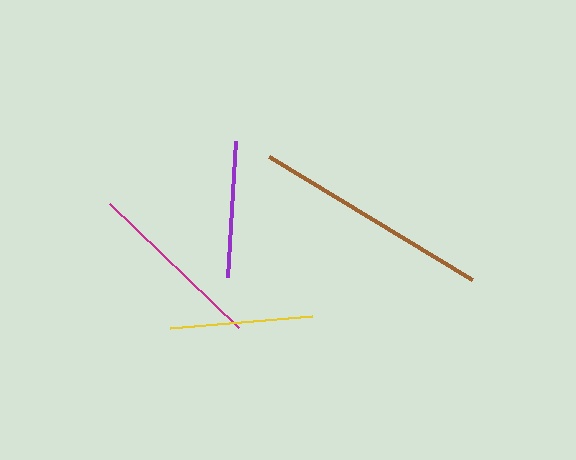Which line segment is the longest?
The brown line is the longest at approximately 237 pixels.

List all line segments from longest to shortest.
From longest to shortest: brown, magenta, yellow, purple.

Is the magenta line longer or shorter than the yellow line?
The magenta line is longer than the yellow line.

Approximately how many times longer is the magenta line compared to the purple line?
The magenta line is approximately 1.3 times the length of the purple line.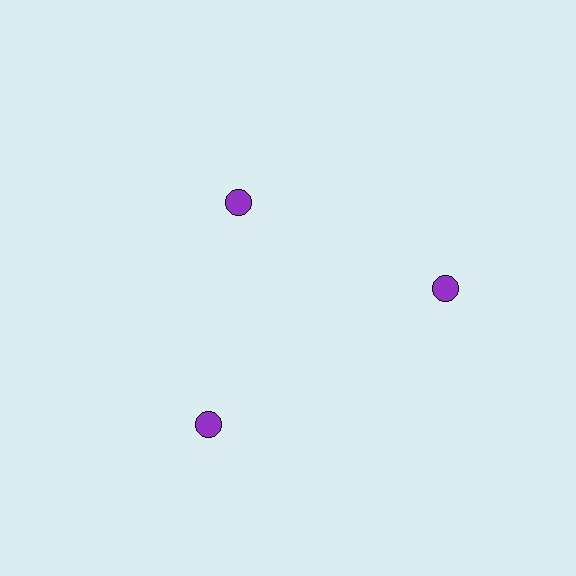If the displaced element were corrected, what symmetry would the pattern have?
It would have 3-fold rotational symmetry — the pattern would map onto itself every 120 degrees.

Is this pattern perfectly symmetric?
No. The 3 purple circles are arranged in a ring, but one element near the 11 o'clock position is pulled inward toward the center, breaking the 3-fold rotational symmetry.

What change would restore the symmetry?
The symmetry would be restored by moving it outward, back onto the ring so that all 3 circles sit at equal angles and equal distance from the center.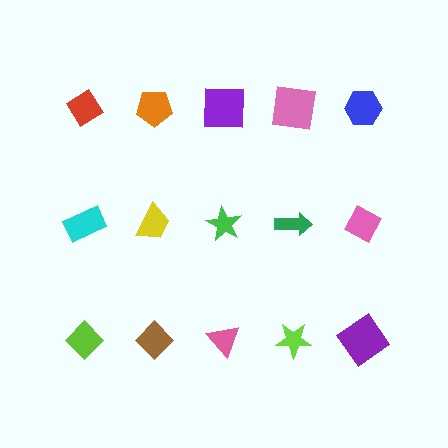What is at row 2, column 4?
A green arrow.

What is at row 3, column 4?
A lime star.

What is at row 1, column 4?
A pink square.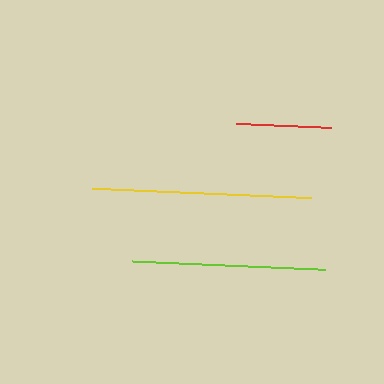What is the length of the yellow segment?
The yellow segment is approximately 218 pixels long.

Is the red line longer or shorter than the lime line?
The lime line is longer than the red line.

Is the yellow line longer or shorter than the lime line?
The yellow line is longer than the lime line.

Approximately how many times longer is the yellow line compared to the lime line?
The yellow line is approximately 1.1 times the length of the lime line.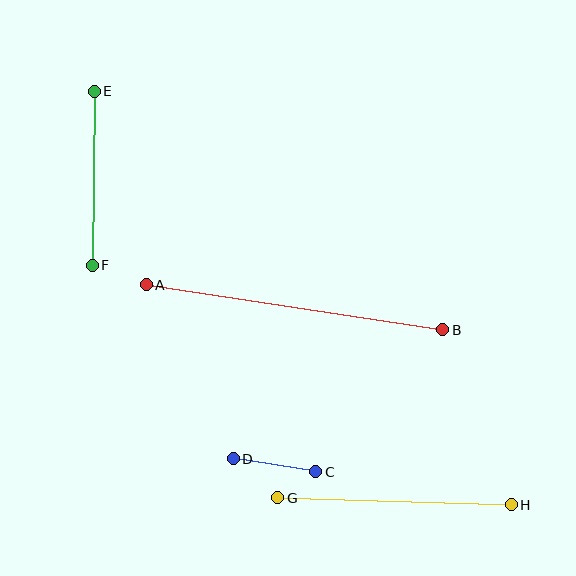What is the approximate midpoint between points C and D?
The midpoint is at approximately (274, 465) pixels.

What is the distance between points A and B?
The distance is approximately 300 pixels.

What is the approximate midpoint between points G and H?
The midpoint is at approximately (395, 501) pixels.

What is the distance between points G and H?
The distance is approximately 234 pixels.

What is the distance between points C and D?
The distance is approximately 84 pixels.